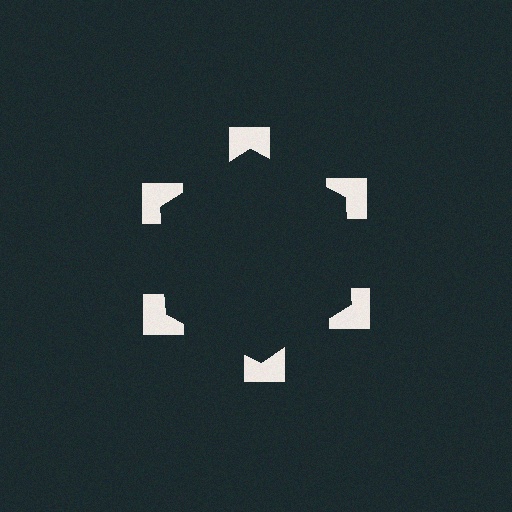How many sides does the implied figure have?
6 sides.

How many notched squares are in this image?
There are 6 — one at each vertex of the illusory hexagon.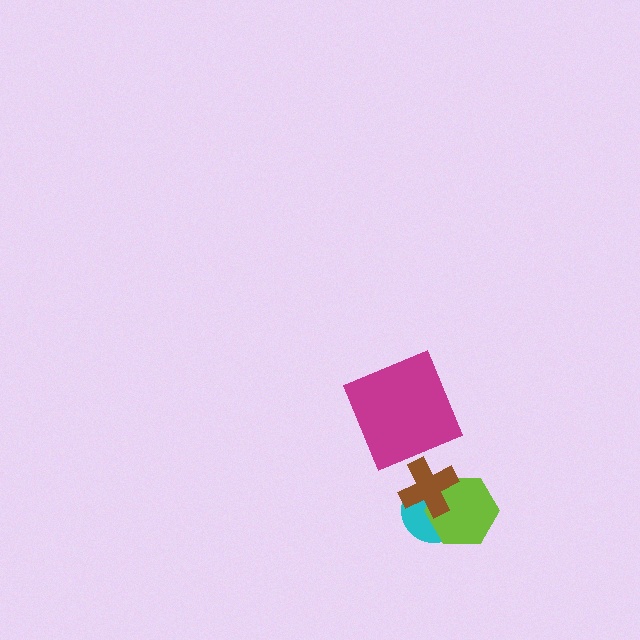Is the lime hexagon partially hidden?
Yes, it is partially covered by another shape.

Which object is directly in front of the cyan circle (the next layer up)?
The lime hexagon is directly in front of the cyan circle.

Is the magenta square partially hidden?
No, no other shape covers it.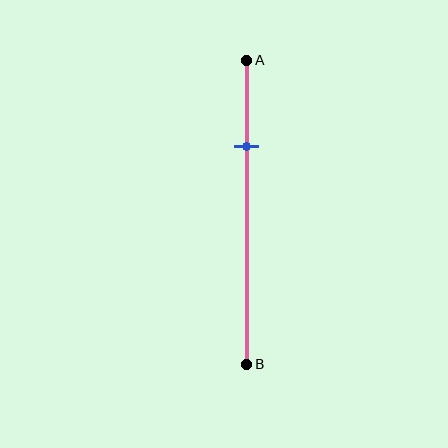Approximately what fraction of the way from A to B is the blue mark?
The blue mark is approximately 30% of the way from A to B.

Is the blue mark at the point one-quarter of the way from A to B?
No, the mark is at about 30% from A, not at the 25% one-quarter point.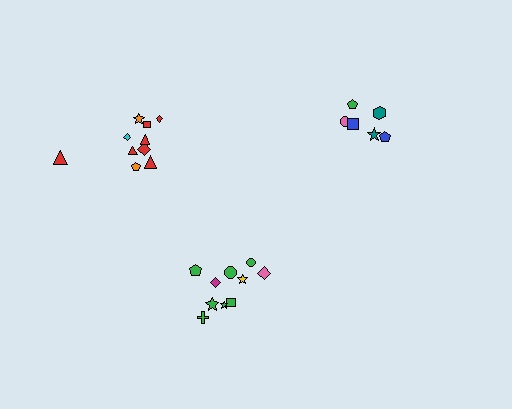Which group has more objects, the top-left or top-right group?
The top-left group.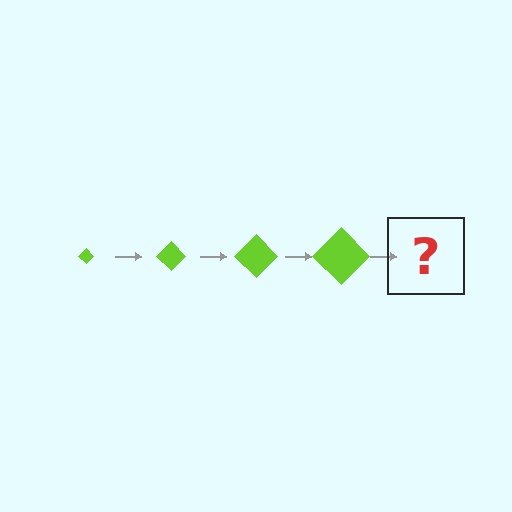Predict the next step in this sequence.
The next step is a lime diamond, larger than the previous one.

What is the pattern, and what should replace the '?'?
The pattern is that the diamond gets progressively larger each step. The '?' should be a lime diamond, larger than the previous one.